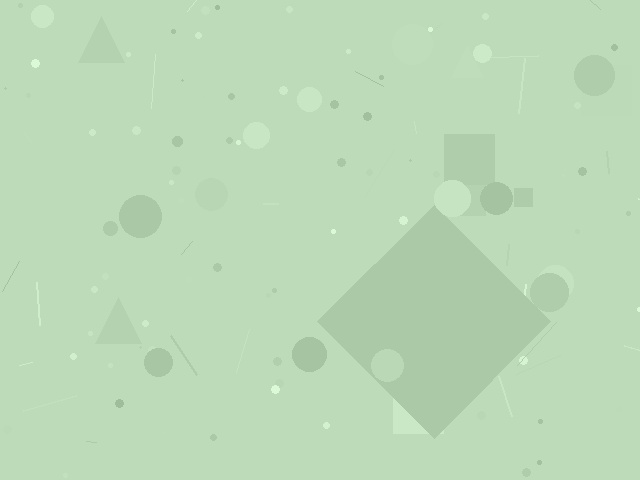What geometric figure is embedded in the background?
A diamond is embedded in the background.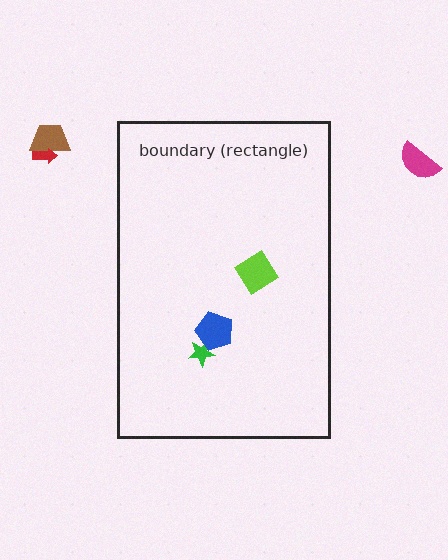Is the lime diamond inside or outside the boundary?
Inside.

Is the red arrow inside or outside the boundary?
Outside.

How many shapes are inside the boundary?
3 inside, 3 outside.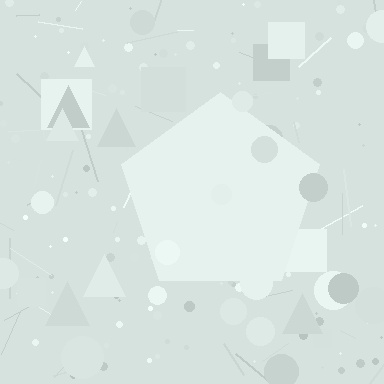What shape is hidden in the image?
A pentagon is hidden in the image.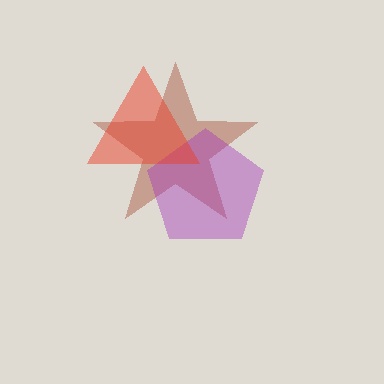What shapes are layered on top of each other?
The layered shapes are: a brown star, a purple pentagon, a red triangle.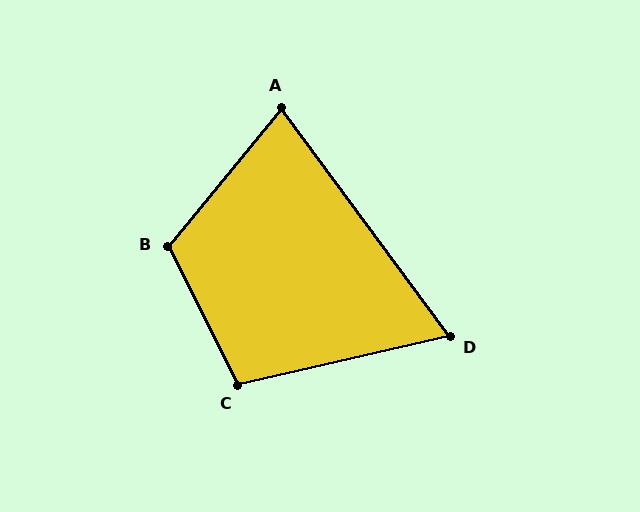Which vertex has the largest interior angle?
B, at approximately 114 degrees.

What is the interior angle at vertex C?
Approximately 104 degrees (obtuse).